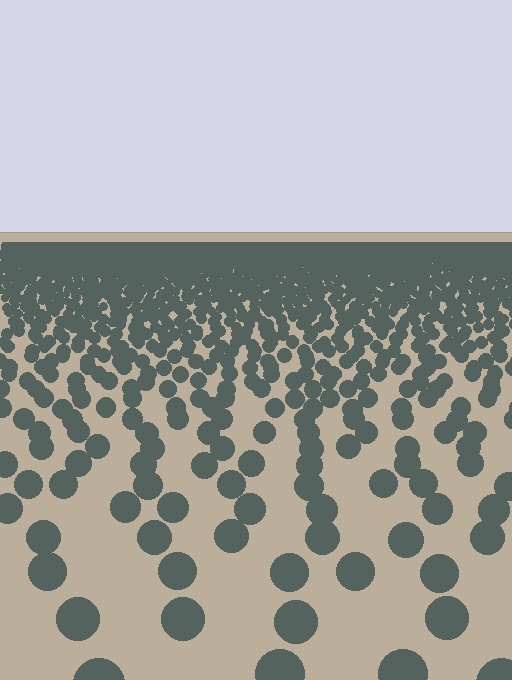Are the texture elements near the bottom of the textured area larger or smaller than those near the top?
Larger. Near the bottom, elements are closer to the viewer and appear at a bigger on-screen size.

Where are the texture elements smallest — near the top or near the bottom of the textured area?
Near the top.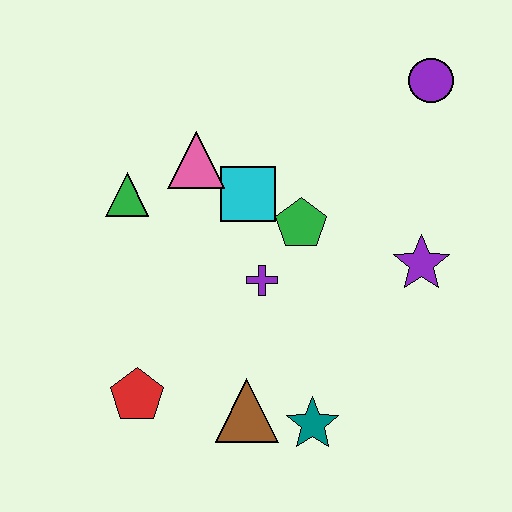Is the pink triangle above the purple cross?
Yes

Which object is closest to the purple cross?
The green pentagon is closest to the purple cross.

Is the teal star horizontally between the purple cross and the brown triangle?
No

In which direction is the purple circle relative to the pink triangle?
The purple circle is to the right of the pink triangle.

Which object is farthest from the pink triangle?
The teal star is farthest from the pink triangle.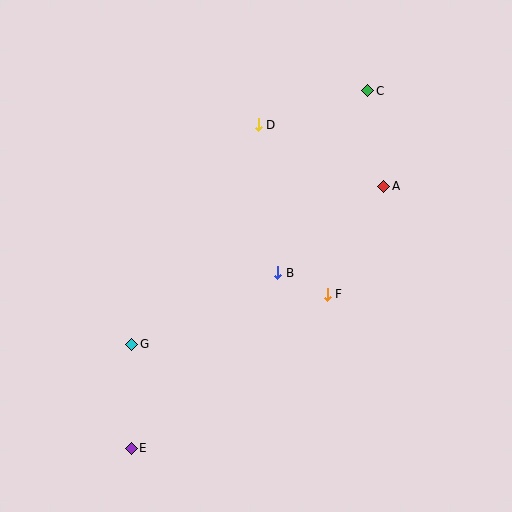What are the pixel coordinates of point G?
Point G is at (132, 344).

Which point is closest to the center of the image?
Point B at (278, 273) is closest to the center.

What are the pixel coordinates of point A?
Point A is at (384, 186).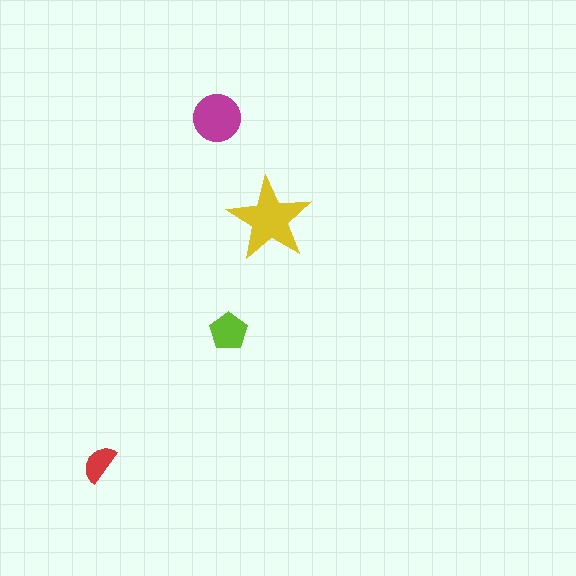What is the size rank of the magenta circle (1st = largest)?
2nd.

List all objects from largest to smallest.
The yellow star, the magenta circle, the lime pentagon, the red semicircle.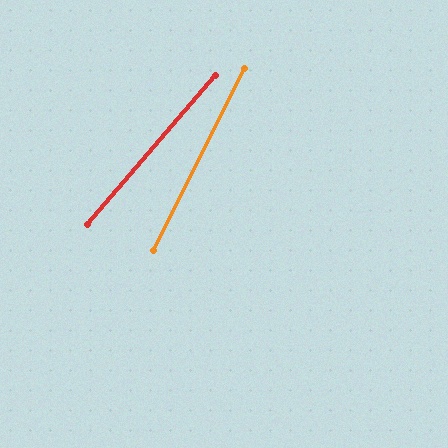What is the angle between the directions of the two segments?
Approximately 14 degrees.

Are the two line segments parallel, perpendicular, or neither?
Neither parallel nor perpendicular — they differ by about 14°.